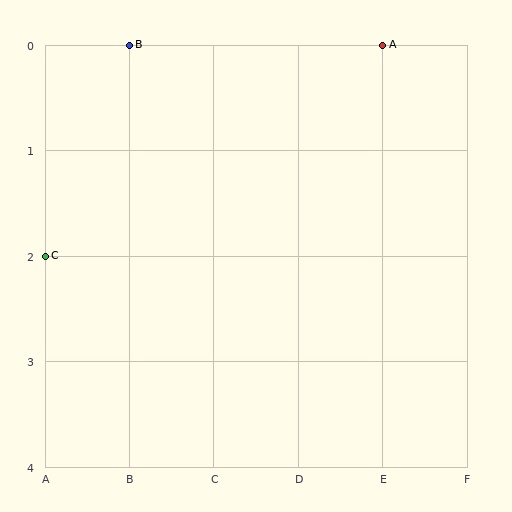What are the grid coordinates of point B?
Point B is at grid coordinates (B, 0).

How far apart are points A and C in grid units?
Points A and C are 4 columns and 2 rows apart (about 4.5 grid units diagonally).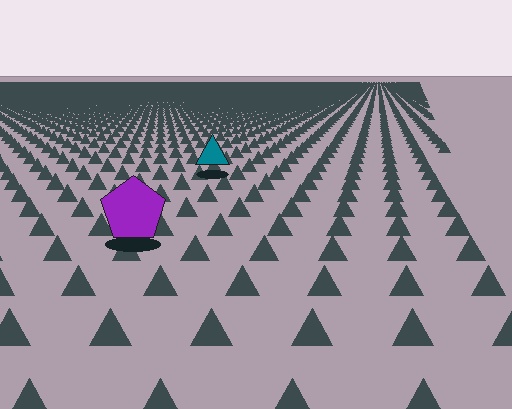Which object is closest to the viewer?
The purple pentagon is closest. The texture marks near it are larger and more spread out.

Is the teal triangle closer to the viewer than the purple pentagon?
No. The purple pentagon is closer — you can tell from the texture gradient: the ground texture is coarser near it.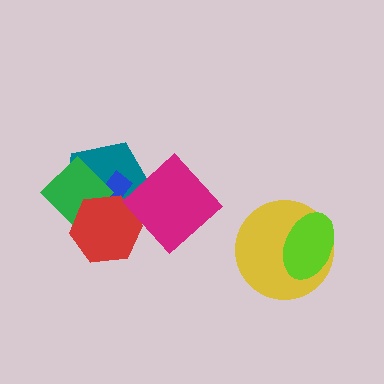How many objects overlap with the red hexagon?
3 objects overlap with the red hexagon.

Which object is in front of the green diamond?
The red hexagon is in front of the green diamond.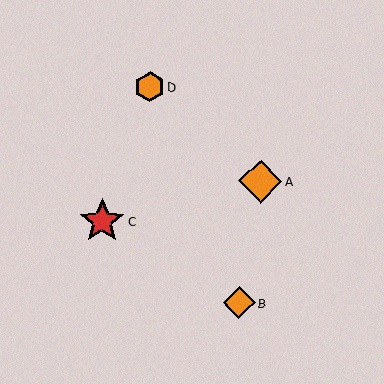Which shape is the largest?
The red star (labeled C) is the largest.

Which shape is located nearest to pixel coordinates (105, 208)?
The red star (labeled C) at (102, 221) is nearest to that location.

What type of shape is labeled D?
Shape D is an orange hexagon.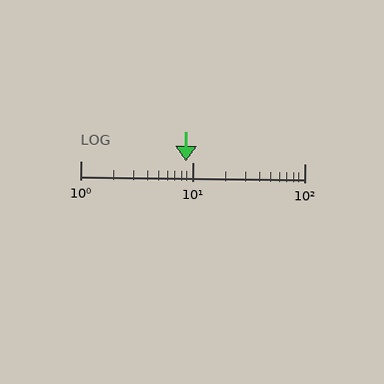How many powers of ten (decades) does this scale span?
The scale spans 2 decades, from 1 to 100.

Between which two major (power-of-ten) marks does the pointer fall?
The pointer is between 1 and 10.